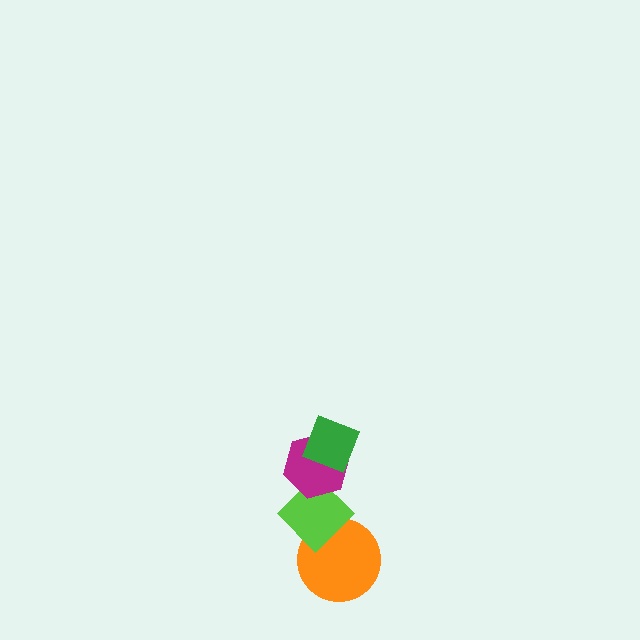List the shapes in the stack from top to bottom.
From top to bottom: the green diamond, the magenta hexagon, the lime diamond, the orange circle.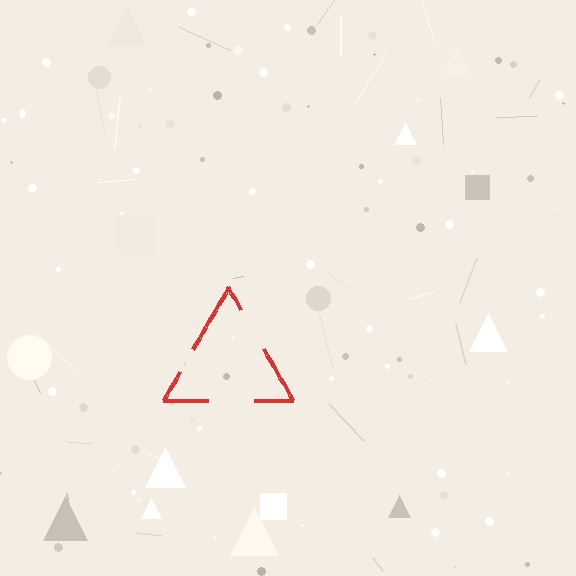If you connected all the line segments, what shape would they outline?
They would outline a triangle.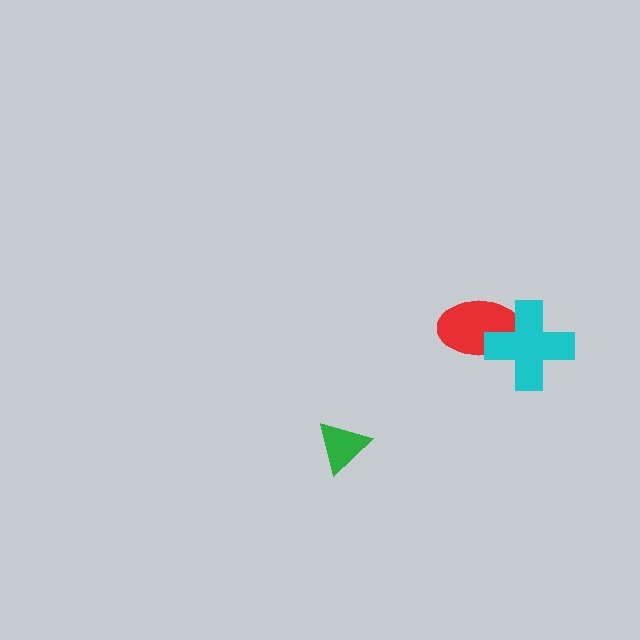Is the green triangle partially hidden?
No, no other shape covers it.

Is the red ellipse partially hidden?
Yes, it is partially covered by another shape.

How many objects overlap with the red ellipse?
1 object overlaps with the red ellipse.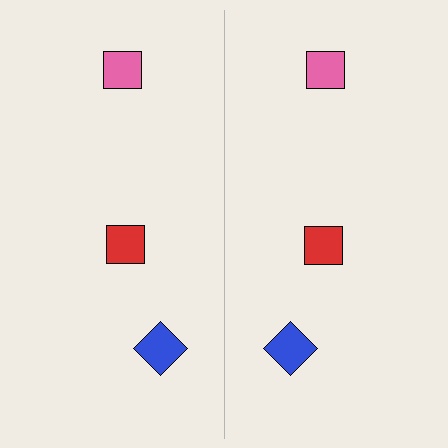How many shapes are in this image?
There are 6 shapes in this image.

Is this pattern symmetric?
Yes, this pattern has bilateral (reflection) symmetry.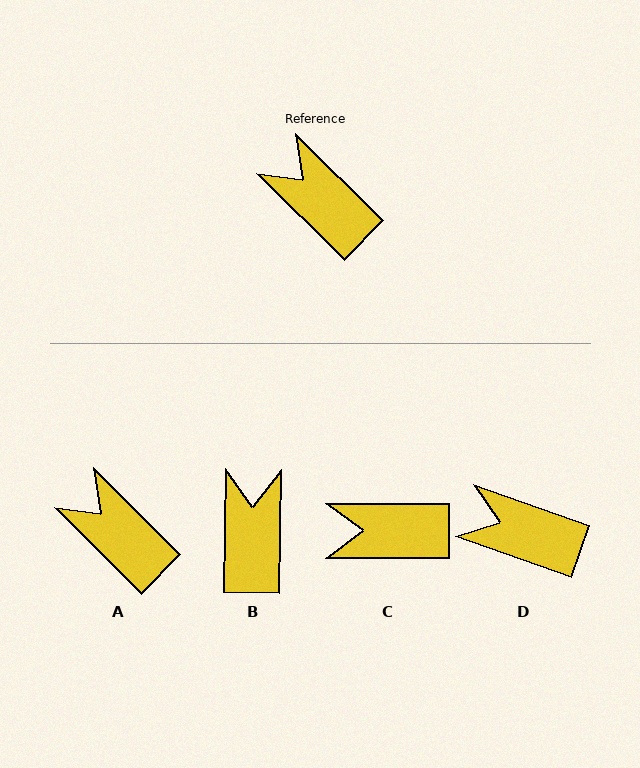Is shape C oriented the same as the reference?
No, it is off by about 45 degrees.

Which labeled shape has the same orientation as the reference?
A.